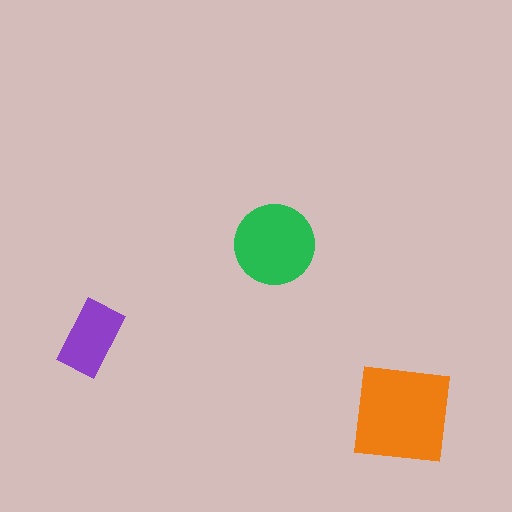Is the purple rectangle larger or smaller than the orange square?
Smaller.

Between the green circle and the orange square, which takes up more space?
The orange square.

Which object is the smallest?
The purple rectangle.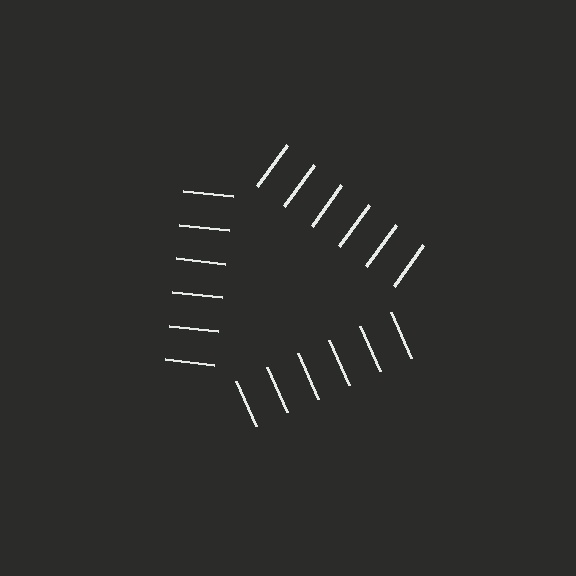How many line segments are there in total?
18 — 6 along each of the 3 edges.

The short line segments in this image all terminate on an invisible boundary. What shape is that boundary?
An illusory triangle — the line segments terminate on its edges but no continuous stroke is drawn.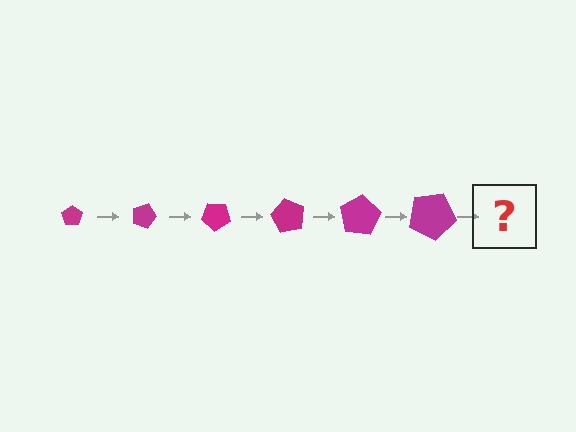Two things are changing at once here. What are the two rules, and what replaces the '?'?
The two rules are that the pentagon grows larger each step and it rotates 20 degrees each step. The '?' should be a pentagon, larger than the previous one and rotated 120 degrees from the start.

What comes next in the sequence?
The next element should be a pentagon, larger than the previous one and rotated 120 degrees from the start.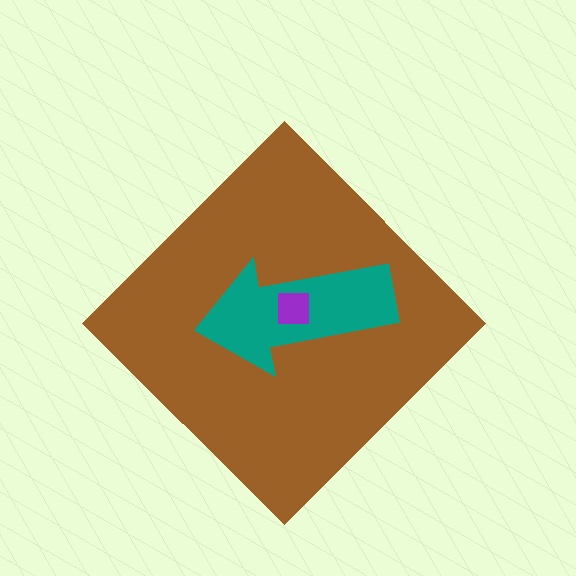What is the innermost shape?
The purple square.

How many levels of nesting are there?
3.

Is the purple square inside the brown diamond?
Yes.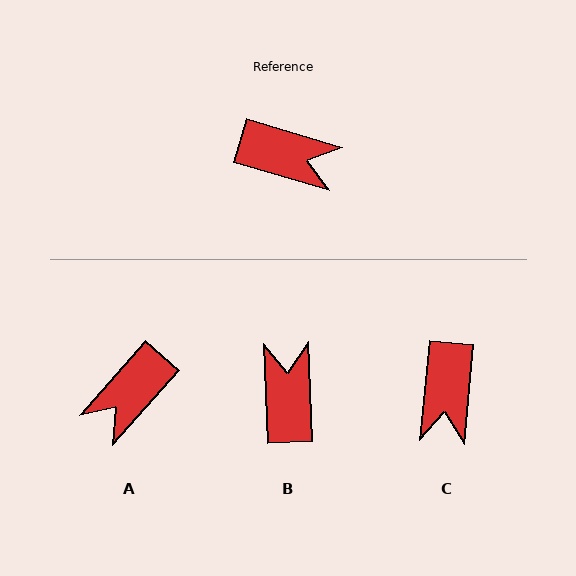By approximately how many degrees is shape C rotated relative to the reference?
Approximately 79 degrees clockwise.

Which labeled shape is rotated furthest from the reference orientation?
A, about 115 degrees away.